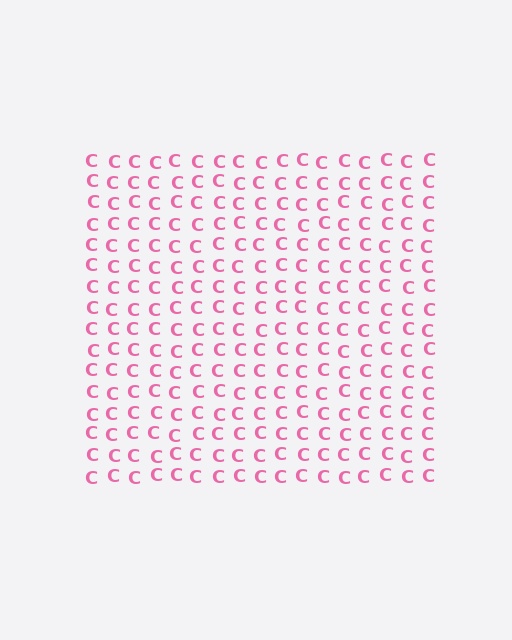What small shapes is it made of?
It is made of small letter C's.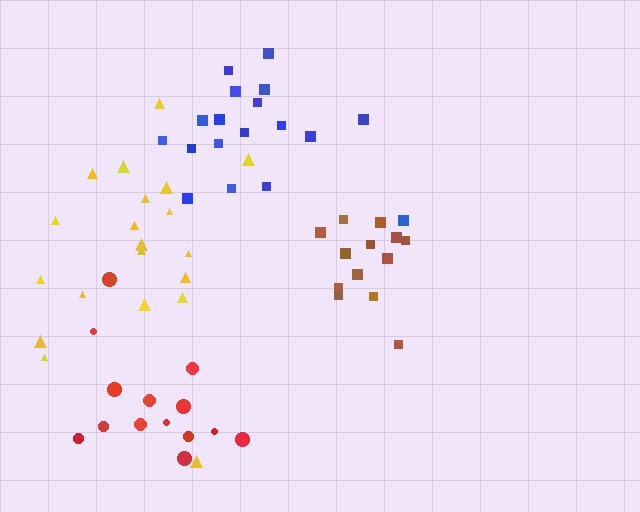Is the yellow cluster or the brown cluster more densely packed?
Brown.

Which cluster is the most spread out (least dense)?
Yellow.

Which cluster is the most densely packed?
Brown.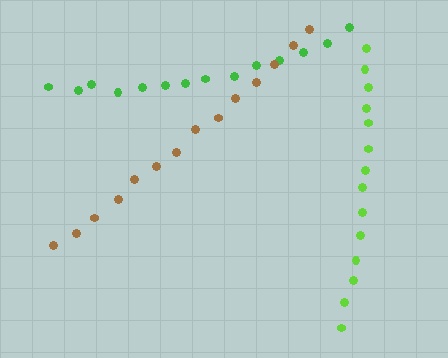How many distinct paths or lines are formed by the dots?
There are 3 distinct paths.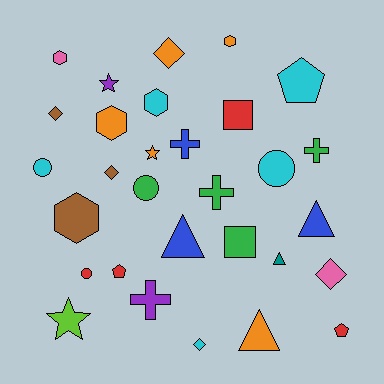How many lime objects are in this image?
There is 1 lime object.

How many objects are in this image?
There are 30 objects.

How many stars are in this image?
There are 3 stars.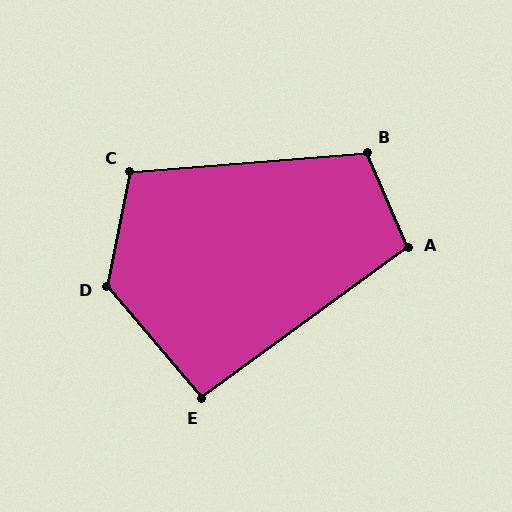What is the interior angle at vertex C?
Approximately 105 degrees (obtuse).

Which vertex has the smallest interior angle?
E, at approximately 94 degrees.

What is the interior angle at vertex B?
Approximately 109 degrees (obtuse).